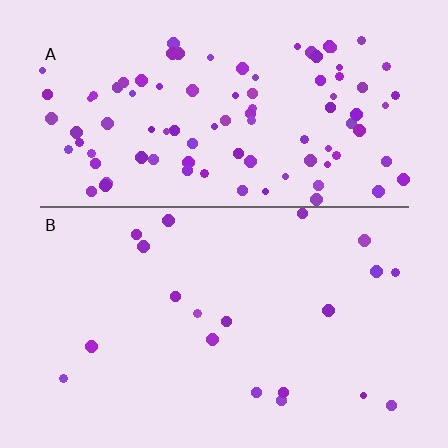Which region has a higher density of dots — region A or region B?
A (the top).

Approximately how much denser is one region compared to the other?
Approximately 4.8× — region A over region B.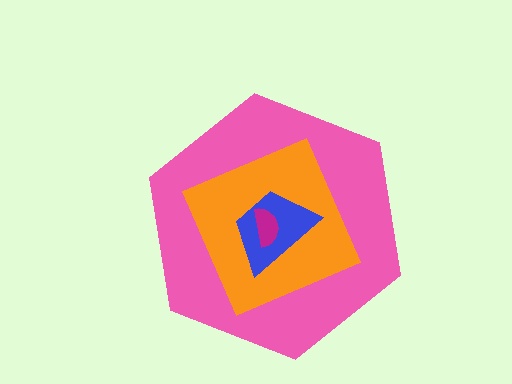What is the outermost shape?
The pink hexagon.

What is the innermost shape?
The magenta semicircle.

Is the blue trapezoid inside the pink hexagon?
Yes.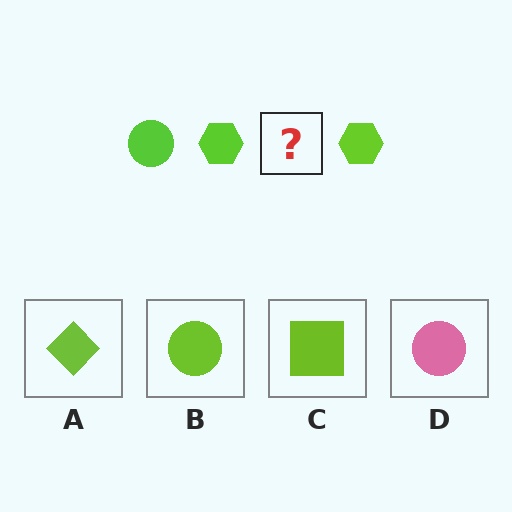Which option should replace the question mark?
Option B.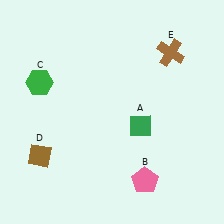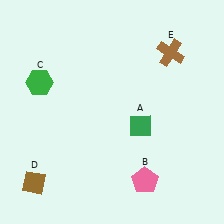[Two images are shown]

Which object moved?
The brown diamond (D) moved down.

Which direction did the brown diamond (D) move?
The brown diamond (D) moved down.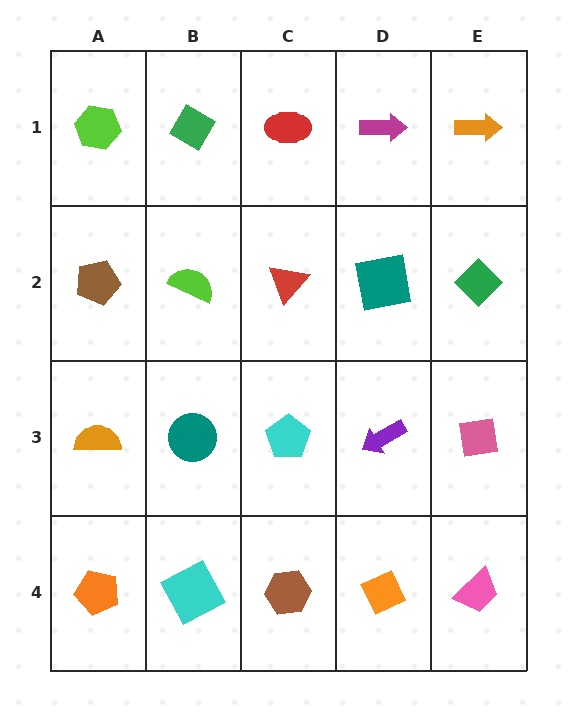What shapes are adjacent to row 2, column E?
An orange arrow (row 1, column E), a pink square (row 3, column E), a teal square (row 2, column D).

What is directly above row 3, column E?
A green diamond.